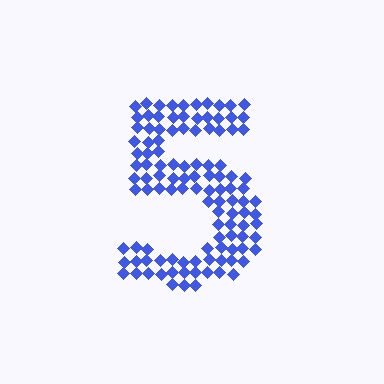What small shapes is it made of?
It is made of small diamonds.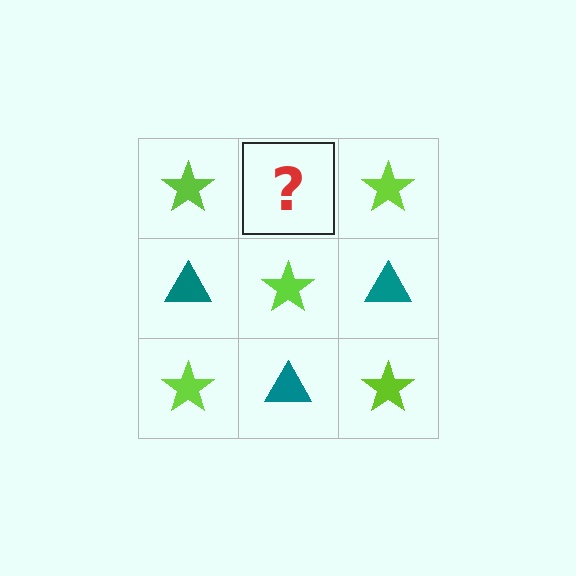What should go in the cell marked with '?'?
The missing cell should contain a teal triangle.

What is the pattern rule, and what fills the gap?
The rule is that it alternates lime star and teal triangle in a checkerboard pattern. The gap should be filled with a teal triangle.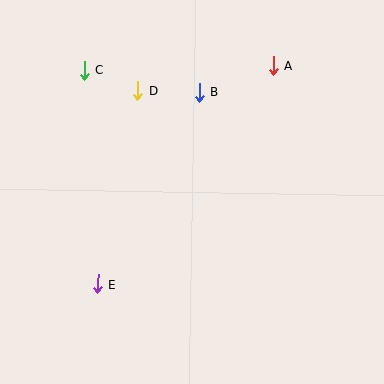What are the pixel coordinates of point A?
Point A is at (273, 66).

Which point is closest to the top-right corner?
Point A is closest to the top-right corner.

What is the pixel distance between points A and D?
The distance between A and D is 138 pixels.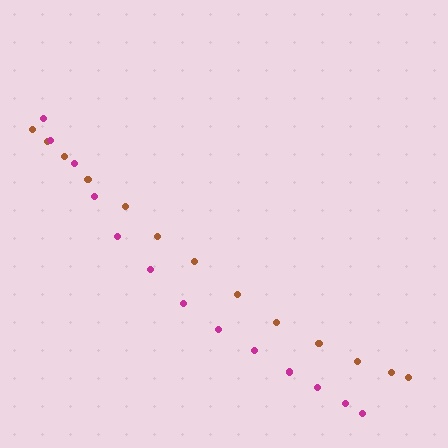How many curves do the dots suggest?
There are 2 distinct paths.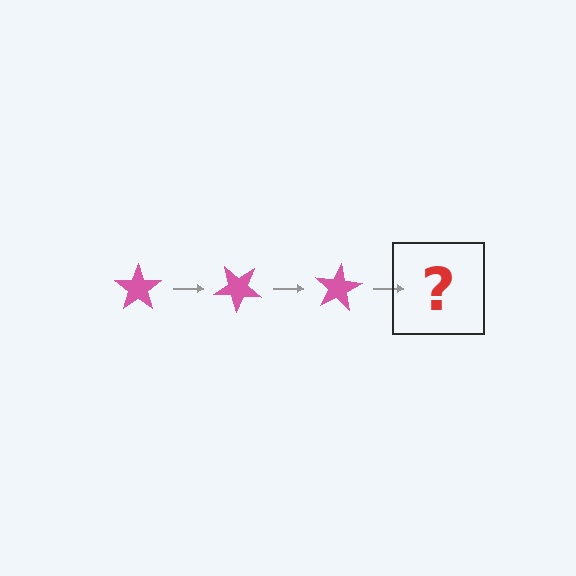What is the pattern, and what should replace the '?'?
The pattern is that the star rotates 40 degrees each step. The '?' should be a pink star rotated 120 degrees.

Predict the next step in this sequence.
The next step is a pink star rotated 120 degrees.